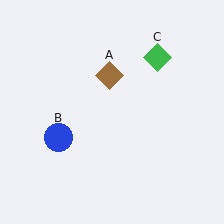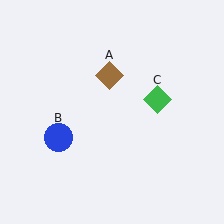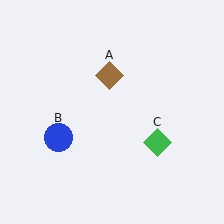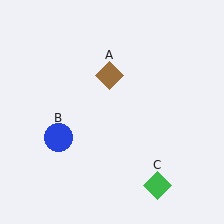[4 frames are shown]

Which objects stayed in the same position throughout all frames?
Brown diamond (object A) and blue circle (object B) remained stationary.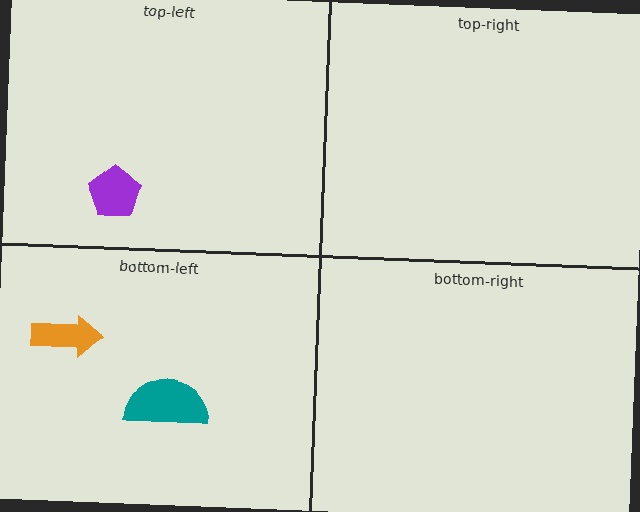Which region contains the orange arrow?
The bottom-left region.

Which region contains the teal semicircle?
The bottom-left region.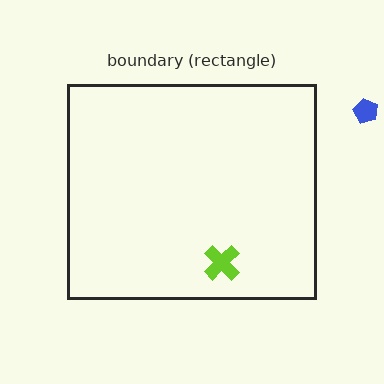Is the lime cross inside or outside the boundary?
Inside.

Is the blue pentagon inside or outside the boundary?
Outside.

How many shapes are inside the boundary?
1 inside, 1 outside.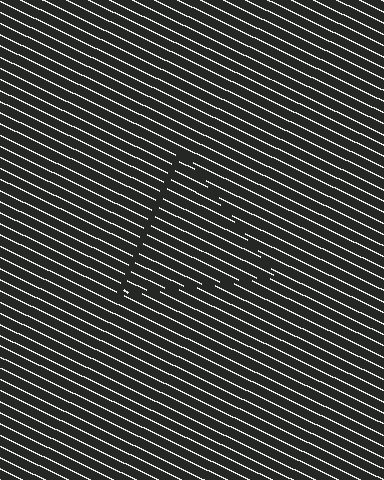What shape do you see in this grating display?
An illusory triangle. The interior of the shape contains the same grating, shifted by half a period — the contour is defined by the phase discontinuity where line-ends from the inner and outer gratings abut.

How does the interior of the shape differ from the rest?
The interior of the shape contains the same grating, shifted by half a period — the contour is defined by the phase discontinuity where line-ends from the inner and outer gratings abut.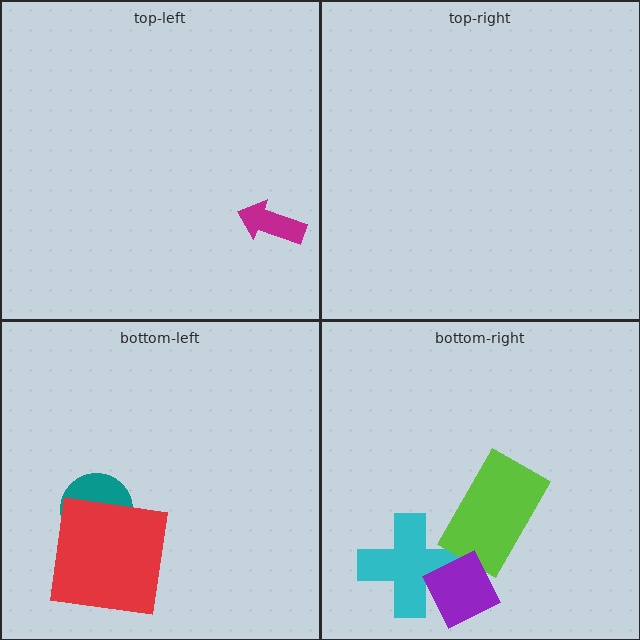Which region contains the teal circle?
The bottom-left region.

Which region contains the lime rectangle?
The bottom-right region.